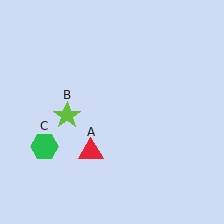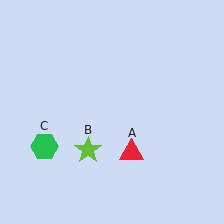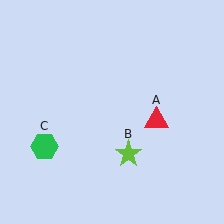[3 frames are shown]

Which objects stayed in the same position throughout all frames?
Green hexagon (object C) remained stationary.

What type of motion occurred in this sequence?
The red triangle (object A), lime star (object B) rotated counterclockwise around the center of the scene.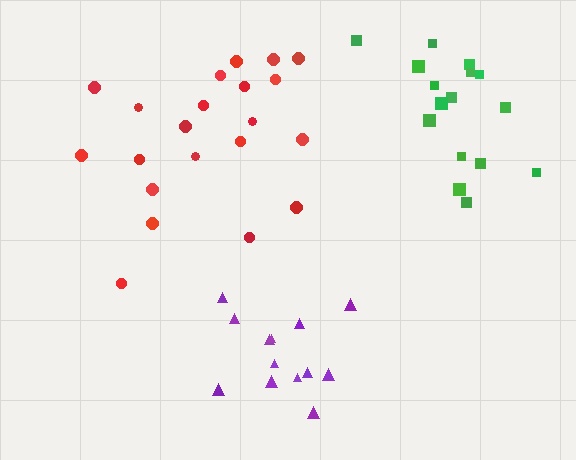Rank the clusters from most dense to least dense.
purple, green, red.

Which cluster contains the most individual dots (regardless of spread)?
Red (21).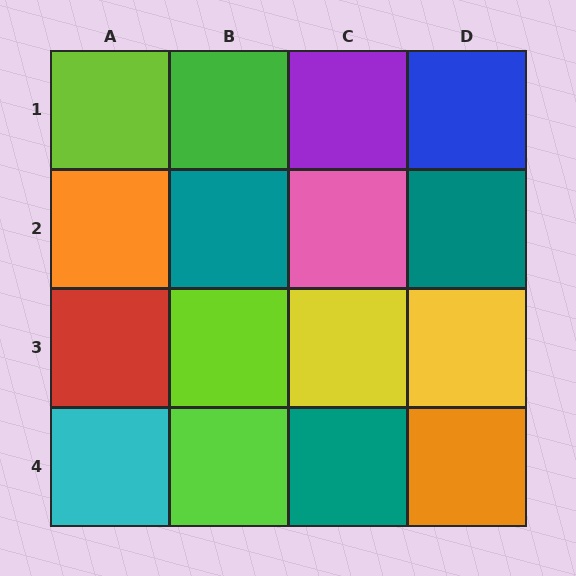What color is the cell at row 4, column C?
Teal.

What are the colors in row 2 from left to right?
Orange, teal, pink, teal.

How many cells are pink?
1 cell is pink.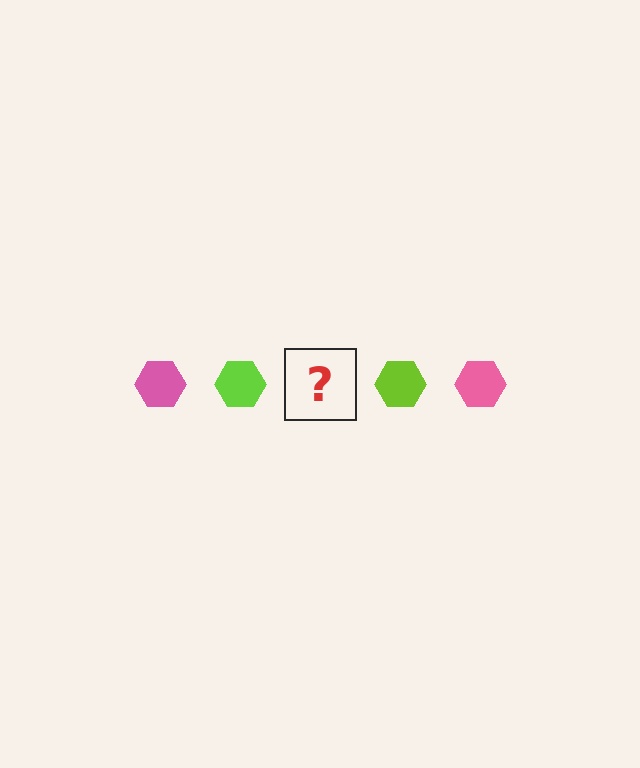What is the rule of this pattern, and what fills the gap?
The rule is that the pattern cycles through pink, lime hexagons. The gap should be filled with a pink hexagon.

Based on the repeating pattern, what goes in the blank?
The blank should be a pink hexagon.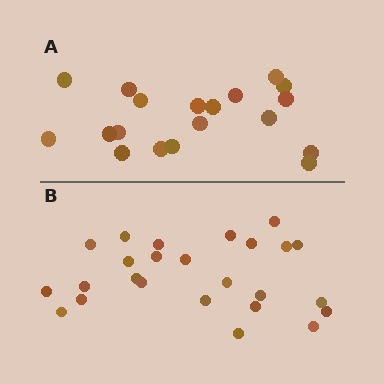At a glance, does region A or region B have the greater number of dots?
Region B (the bottom region) has more dots.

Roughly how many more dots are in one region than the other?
Region B has about 6 more dots than region A.